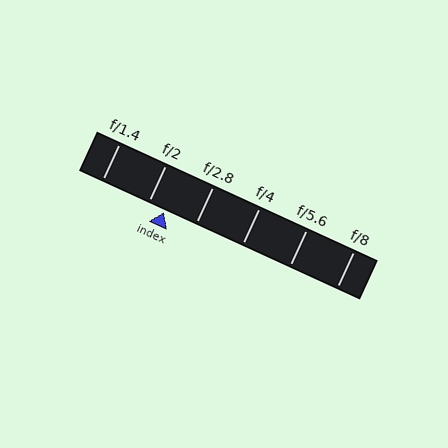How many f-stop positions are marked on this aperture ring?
There are 6 f-stop positions marked.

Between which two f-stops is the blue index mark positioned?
The index mark is between f/2 and f/2.8.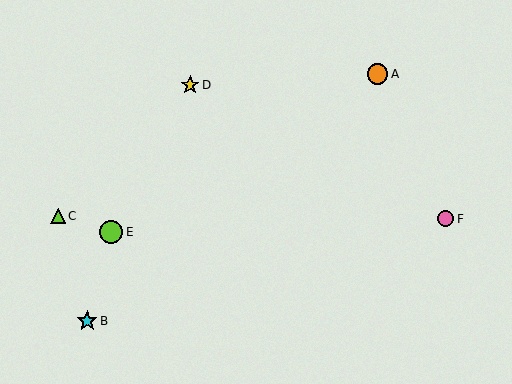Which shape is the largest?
The lime circle (labeled E) is the largest.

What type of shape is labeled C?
Shape C is a lime triangle.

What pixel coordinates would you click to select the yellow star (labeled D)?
Click at (190, 85) to select the yellow star D.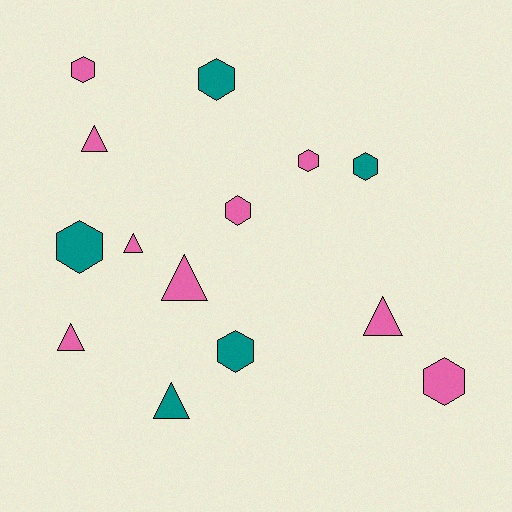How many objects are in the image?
There are 14 objects.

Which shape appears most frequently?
Hexagon, with 8 objects.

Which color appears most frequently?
Pink, with 9 objects.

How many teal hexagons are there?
There are 4 teal hexagons.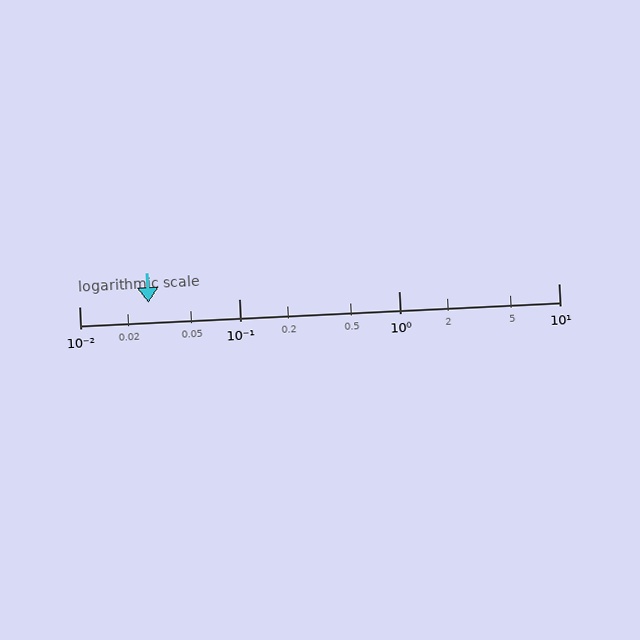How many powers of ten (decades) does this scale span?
The scale spans 3 decades, from 0.01 to 10.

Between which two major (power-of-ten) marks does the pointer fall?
The pointer is between 0.01 and 0.1.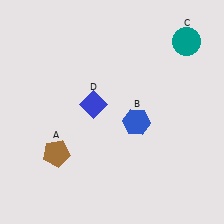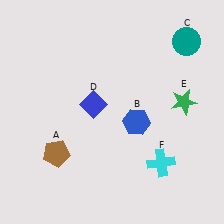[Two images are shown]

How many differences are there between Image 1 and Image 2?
There are 2 differences between the two images.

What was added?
A green star (E), a cyan cross (F) were added in Image 2.